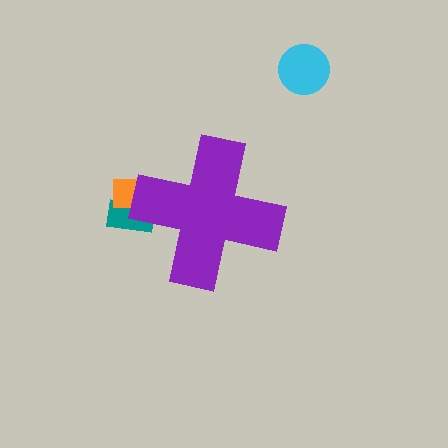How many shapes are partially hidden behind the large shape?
2 shapes are partially hidden.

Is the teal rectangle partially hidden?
Yes, the teal rectangle is partially hidden behind the purple cross.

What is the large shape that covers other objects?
A purple cross.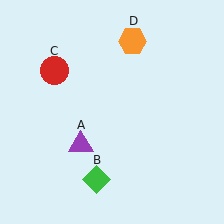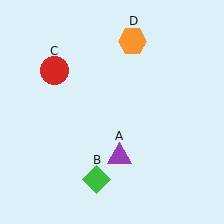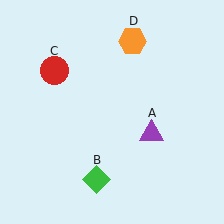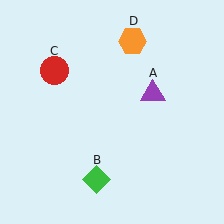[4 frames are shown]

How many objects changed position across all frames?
1 object changed position: purple triangle (object A).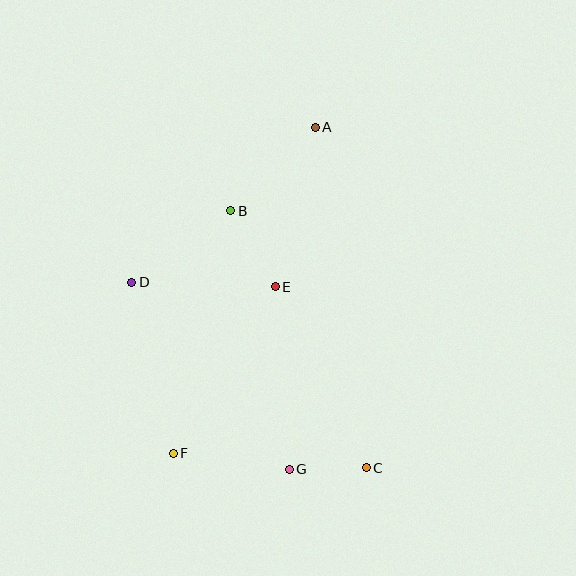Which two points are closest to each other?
Points C and G are closest to each other.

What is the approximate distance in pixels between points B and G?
The distance between B and G is approximately 265 pixels.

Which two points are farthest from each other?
Points A and F are farthest from each other.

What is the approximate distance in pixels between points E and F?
The distance between E and F is approximately 196 pixels.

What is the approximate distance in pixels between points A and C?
The distance between A and C is approximately 344 pixels.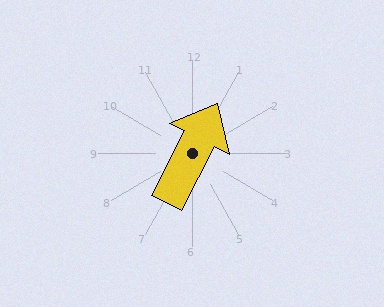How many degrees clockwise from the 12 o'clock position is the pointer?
Approximately 27 degrees.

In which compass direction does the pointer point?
Northeast.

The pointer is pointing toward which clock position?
Roughly 1 o'clock.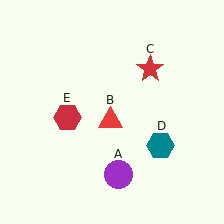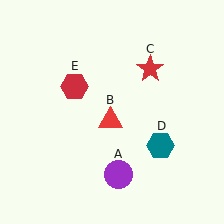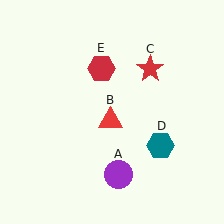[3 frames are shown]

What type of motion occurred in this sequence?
The red hexagon (object E) rotated clockwise around the center of the scene.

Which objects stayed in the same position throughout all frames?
Purple circle (object A) and red triangle (object B) and red star (object C) and teal hexagon (object D) remained stationary.